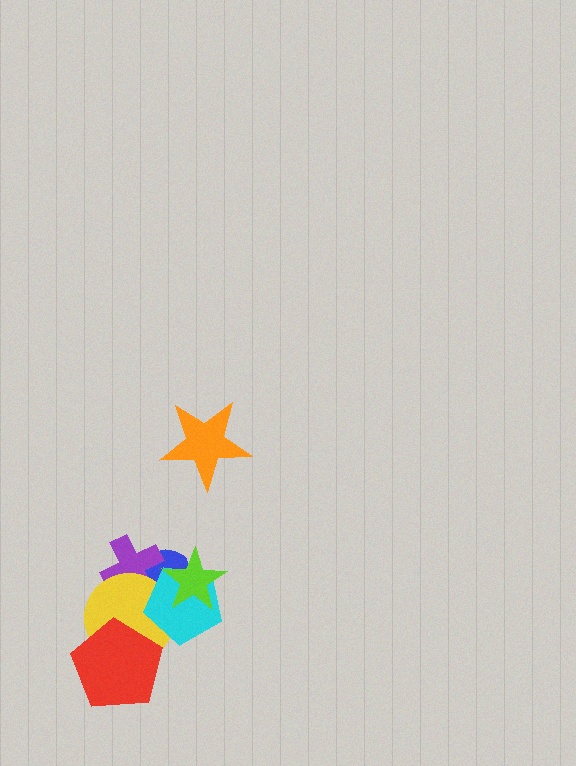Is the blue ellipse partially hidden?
Yes, it is partially covered by another shape.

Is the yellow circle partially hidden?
Yes, it is partially covered by another shape.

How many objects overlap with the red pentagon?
1 object overlaps with the red pentagon.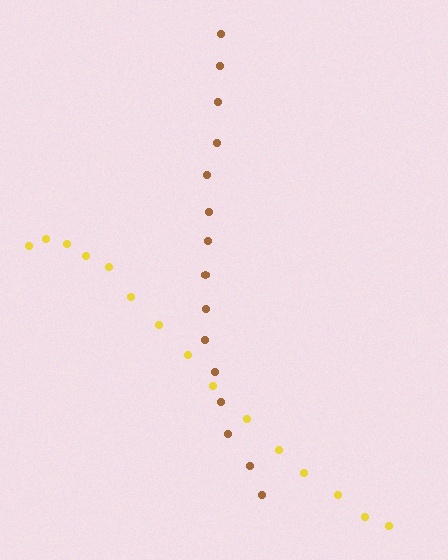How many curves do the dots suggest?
There are 2 distinct paths.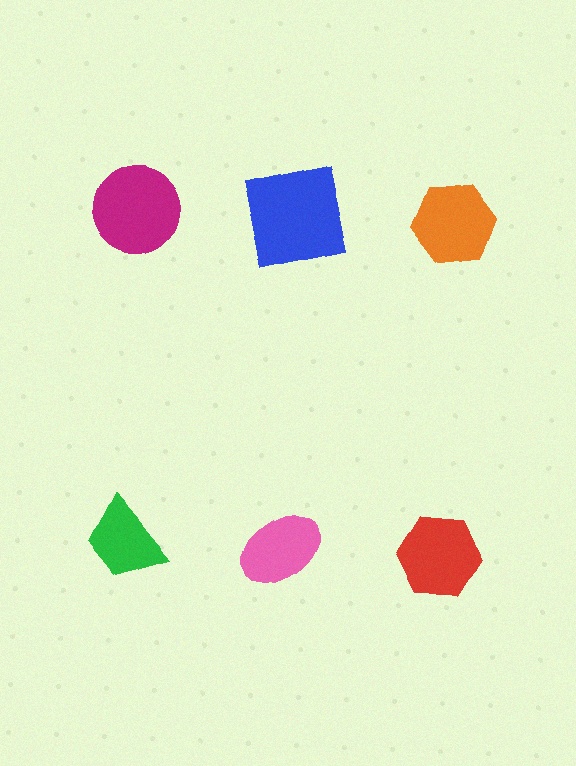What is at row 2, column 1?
A green trapezoid.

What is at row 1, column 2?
A blue square.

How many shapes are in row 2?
3 shapes.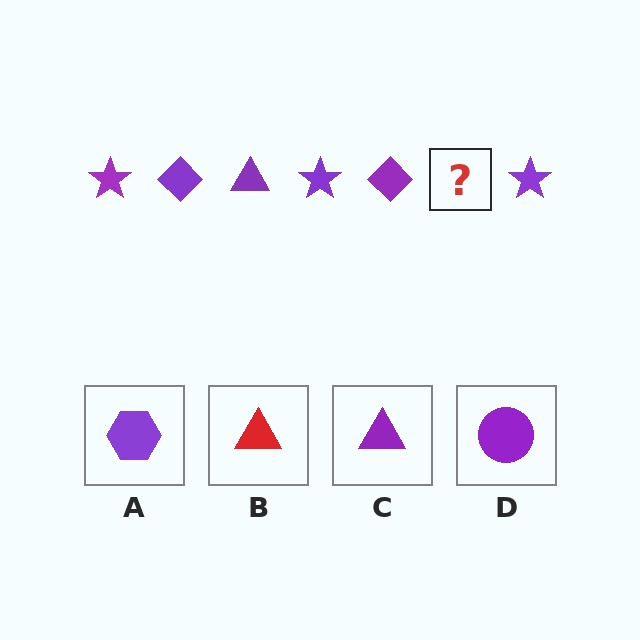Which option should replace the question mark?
Option C.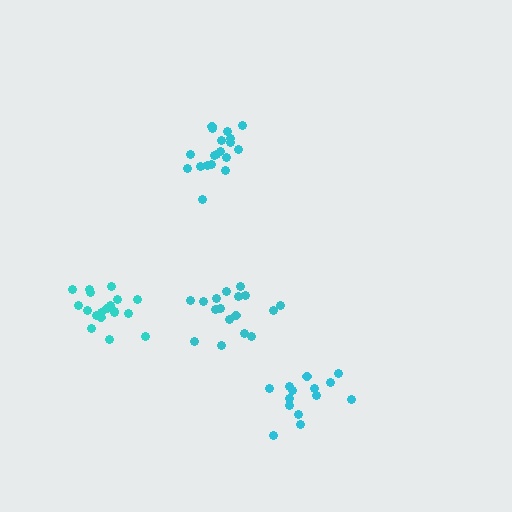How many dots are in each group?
Group 1: 19 dots, Group 2: 14 dots, Group 3: 17 dots, Group 4: 19 dots (69 total).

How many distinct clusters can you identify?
There are 4 distinct clusters.